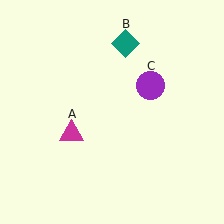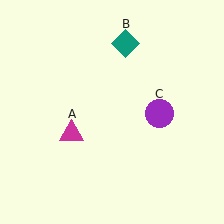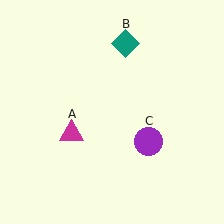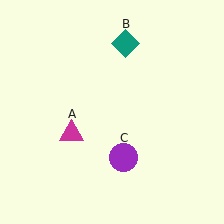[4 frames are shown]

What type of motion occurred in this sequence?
The purple circle (object C) rotated clockwise around the center of the scene.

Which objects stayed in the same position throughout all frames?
Magenta triangle (object A) and teal diamond (object B) remained stationary.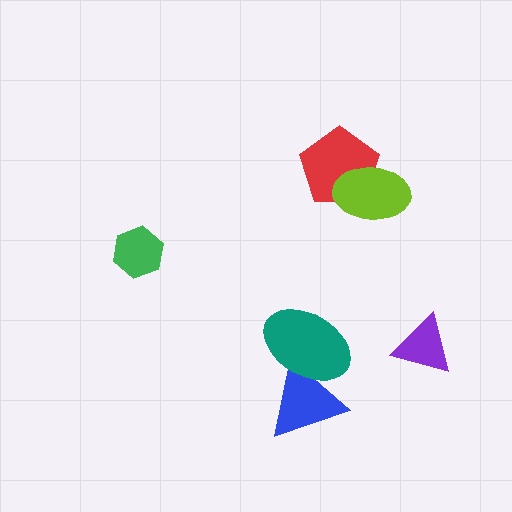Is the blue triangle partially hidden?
Yes, it is partially covered by another shape.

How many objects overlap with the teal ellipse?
1 object overlaps with the teal ellipse.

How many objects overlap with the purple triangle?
0 objects overlap with the purple triangle.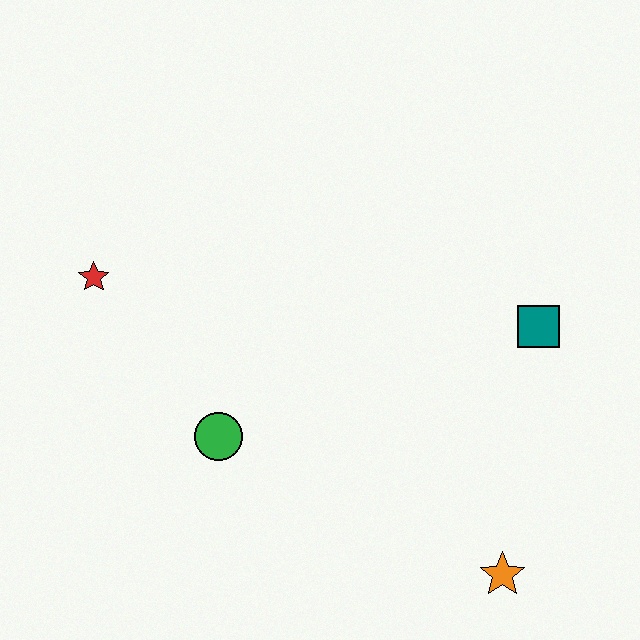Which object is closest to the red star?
The green circle is closest to the red star.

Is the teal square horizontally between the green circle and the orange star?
No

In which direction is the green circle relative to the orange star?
The green circle is to the left of the orange star.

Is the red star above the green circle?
Yes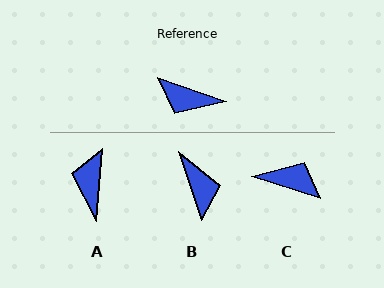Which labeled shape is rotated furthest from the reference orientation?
C, about 179 degrees away.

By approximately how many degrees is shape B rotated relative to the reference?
Approximately 128 degrees counter-clockwise.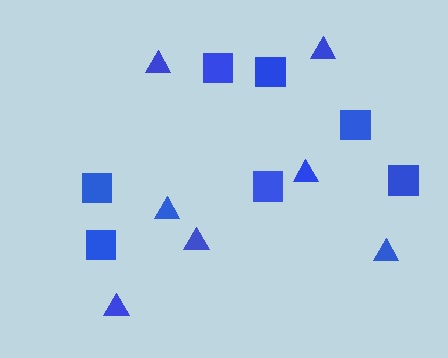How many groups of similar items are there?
There are 2 groups: one group of squares (7) and one group of triangles (7).